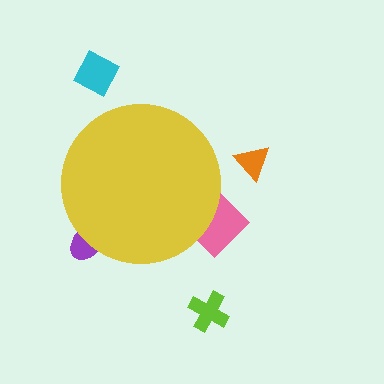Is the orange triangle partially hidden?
No, the orange triangle is fully visible.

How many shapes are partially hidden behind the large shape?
2 shapes are partially hidden.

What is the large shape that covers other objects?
A yellow circle.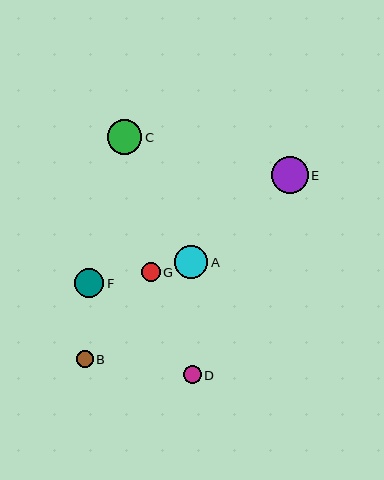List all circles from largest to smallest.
From largest to smallest: E, C, A, F, G, D, B.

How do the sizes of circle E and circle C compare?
Circle E and circle C are approximately the same size.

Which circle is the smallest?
Circle B is the smallest with a size of approximately 17 pixels.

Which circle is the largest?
Circle E is the largest with a size of approximately 37 pixels.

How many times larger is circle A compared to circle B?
Circle A is approximately 2.0 times the size of circle B.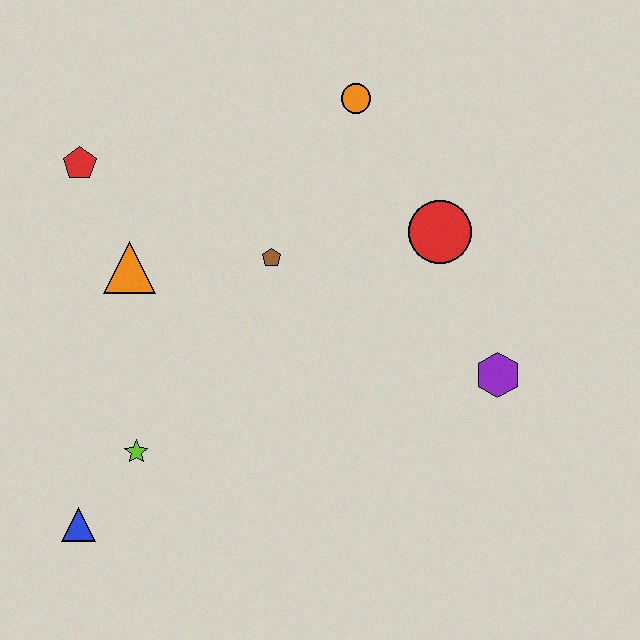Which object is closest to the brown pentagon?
The orange triangle is closest to the brown pentagon.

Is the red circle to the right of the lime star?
Yes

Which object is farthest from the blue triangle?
The orange circle is farthest from the blue triangle.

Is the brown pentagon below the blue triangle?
No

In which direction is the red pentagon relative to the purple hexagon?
The red pentagon is to the left of the purple hexagon.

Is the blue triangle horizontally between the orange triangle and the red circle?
No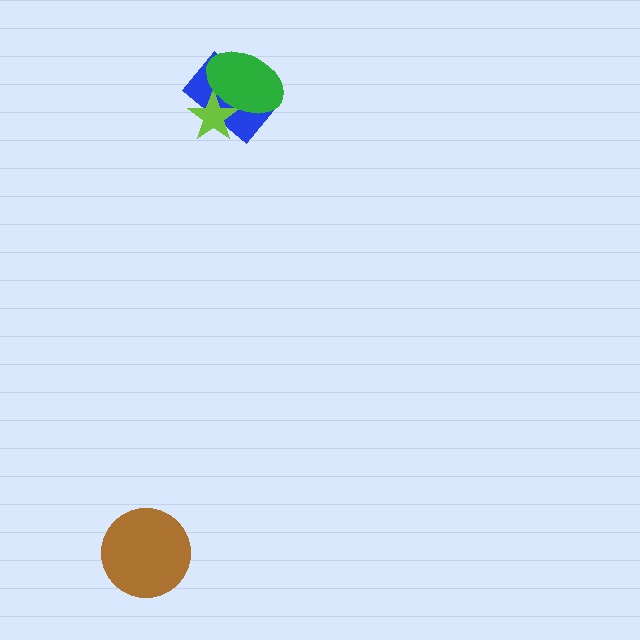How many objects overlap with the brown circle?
0 objects overlap with the brown circle.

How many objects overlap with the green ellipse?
2 objects overlap with the green ellipse.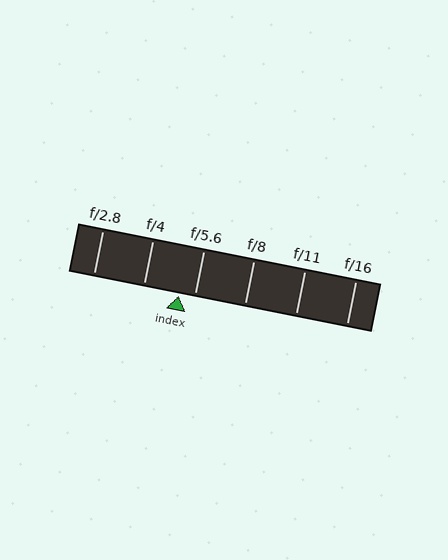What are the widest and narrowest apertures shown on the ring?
The widest aperture shown is f/2.8 and the narrowest is f/16.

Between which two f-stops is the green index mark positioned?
The index mark is between f/4 and f/5.6.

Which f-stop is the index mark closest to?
The index mark is closest to f/5.6.